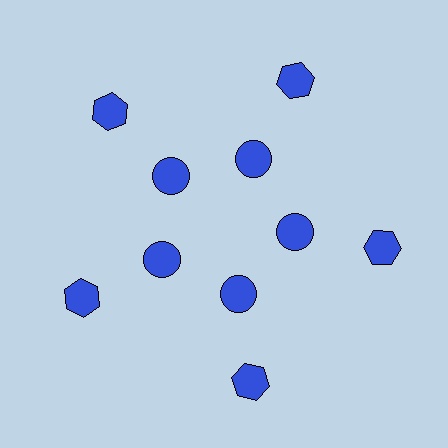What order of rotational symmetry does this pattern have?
This pattern has 5-fold rotational symmetry.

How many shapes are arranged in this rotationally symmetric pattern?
There are 10 shapes, arranged in 5 groups of 2.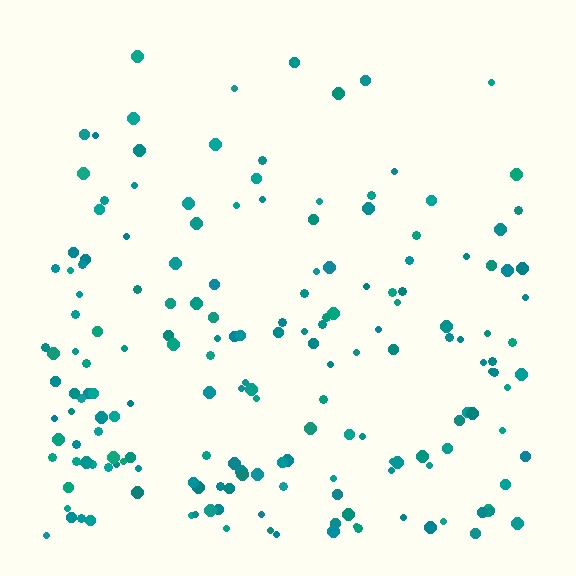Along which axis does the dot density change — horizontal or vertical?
Vertical.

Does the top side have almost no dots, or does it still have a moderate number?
Still a moderate number, just noticeably fewer than the bottom.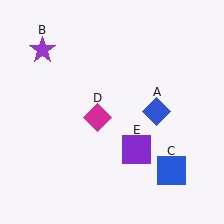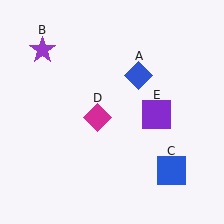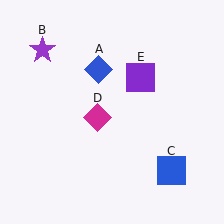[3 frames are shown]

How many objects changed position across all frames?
2 objects changed position: blue diamond (object A), purple square (object E).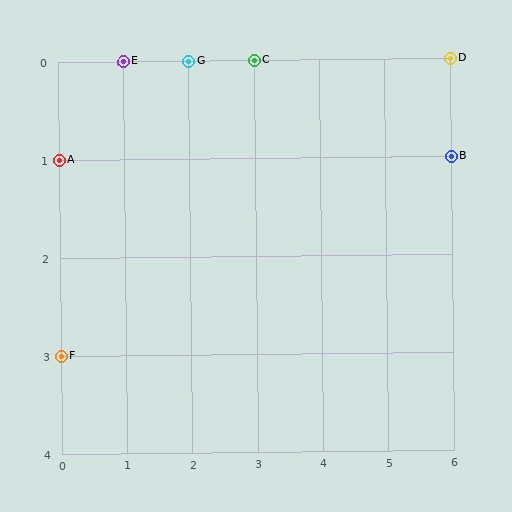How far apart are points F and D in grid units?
Points F and D are 6 columns and 3 rows apart (about 6.7 grid units diagonally).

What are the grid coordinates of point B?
Point B is at grid coordinates (6, 1).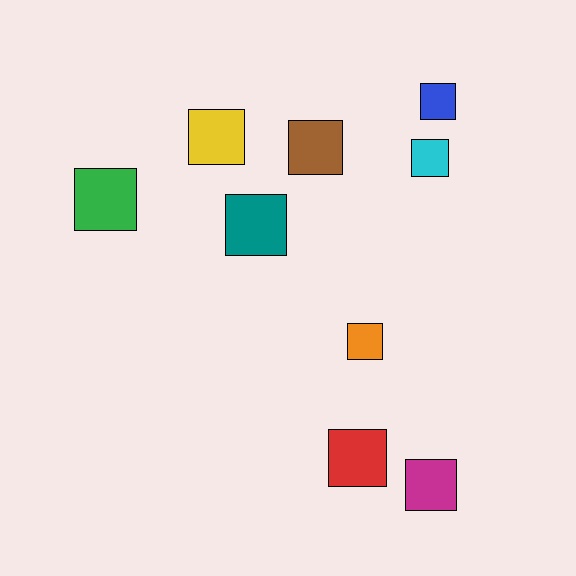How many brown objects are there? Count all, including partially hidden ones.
There is 1 brown object.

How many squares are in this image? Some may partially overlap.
There are 9 squares.